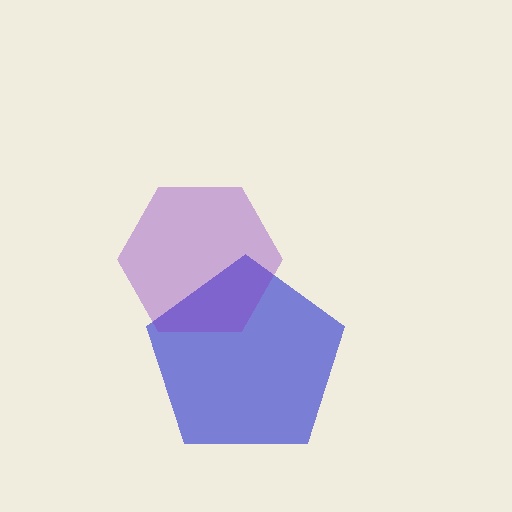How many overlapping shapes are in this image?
There are 2 overlapping shapes in the image.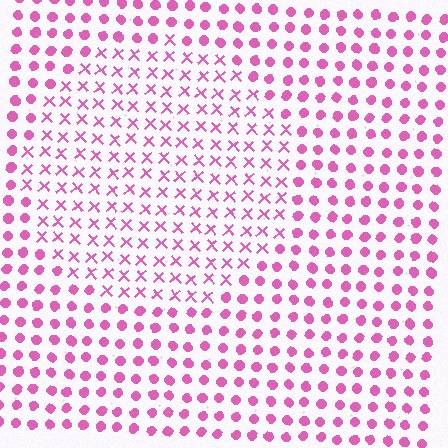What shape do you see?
I see a circle.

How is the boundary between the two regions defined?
The boundary is defined by a change in element shape: X marks inside vs. circles outside. All elements share the same color and spacing.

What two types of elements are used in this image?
The image uses X marks inside the circle region and circles outside it.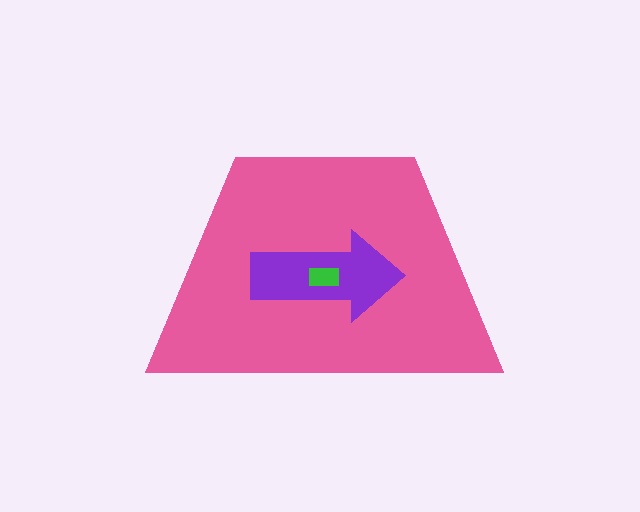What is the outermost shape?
The pink trapezoid.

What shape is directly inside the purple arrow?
The green rectangle.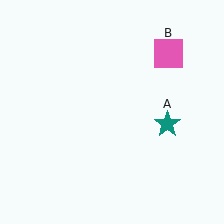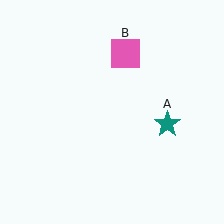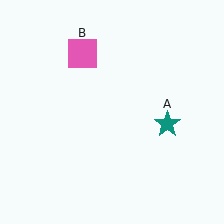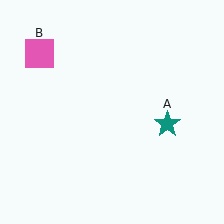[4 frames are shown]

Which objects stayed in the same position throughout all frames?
Teal star (object A) remained stationary.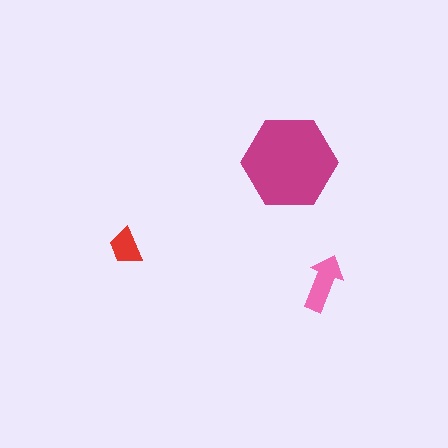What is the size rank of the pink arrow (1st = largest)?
2nd.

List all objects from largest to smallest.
The magenta hexagon, the pink arrow, the red trapezoid.